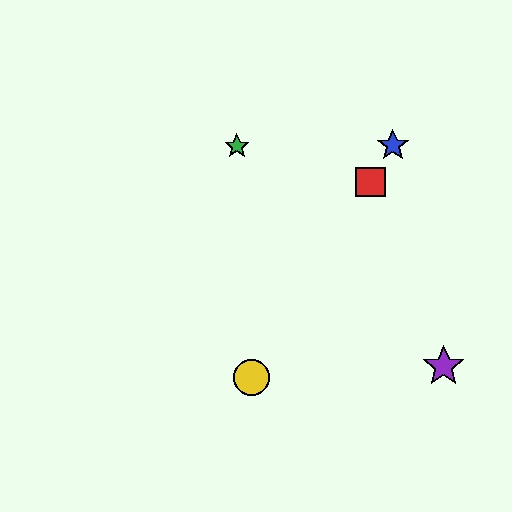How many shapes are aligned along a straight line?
3 shapes (the red square, the blue star, the yellow circle) are aligned along a straight line.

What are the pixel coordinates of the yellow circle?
The yellow circle is at (252, 378).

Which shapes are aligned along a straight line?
The red square, the blue star, the yellow circle are aligned along a straight line.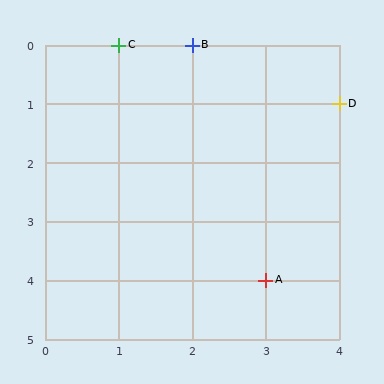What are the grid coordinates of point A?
Point A is at grid coordinates (3, 4).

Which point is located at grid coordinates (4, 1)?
Point D is at (4, 1).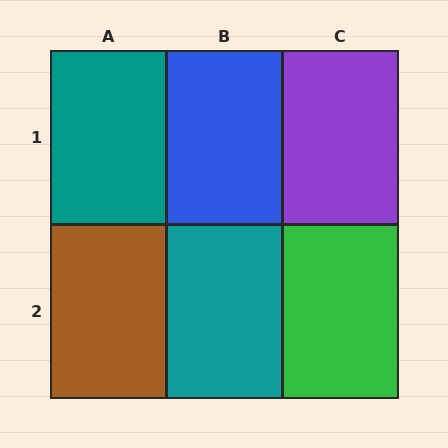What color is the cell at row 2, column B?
Teal.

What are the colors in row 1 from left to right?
Teal, blue, purple.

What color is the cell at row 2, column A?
Brown.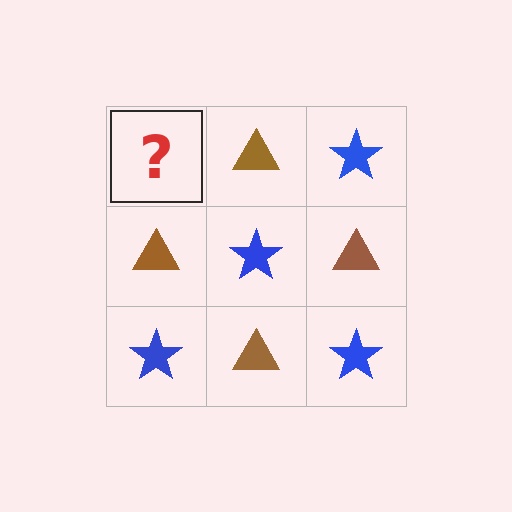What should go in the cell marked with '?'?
The missing cell should contain a blue star.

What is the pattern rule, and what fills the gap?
The rule is that it alternates blue star and brown triangle in a checkerboard pattern. The gap should be filled with a blue star.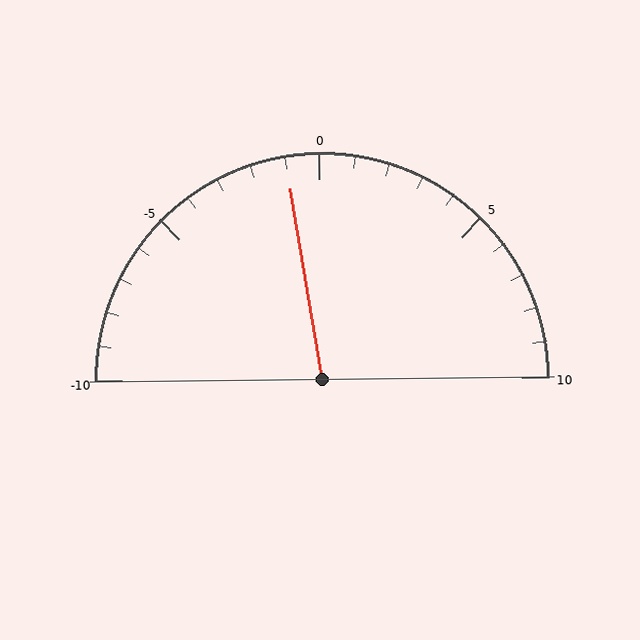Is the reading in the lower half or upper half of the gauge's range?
The reading is in the lower half of the range (-10 to 10).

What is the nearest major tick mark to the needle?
The nearest major tick mark is 0.